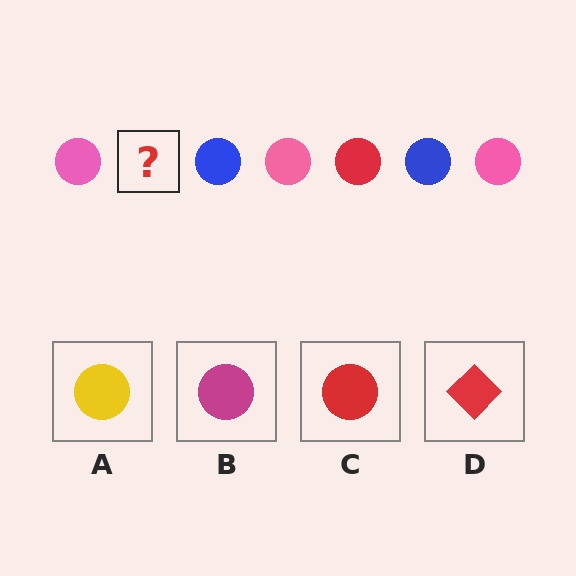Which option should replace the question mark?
Option C.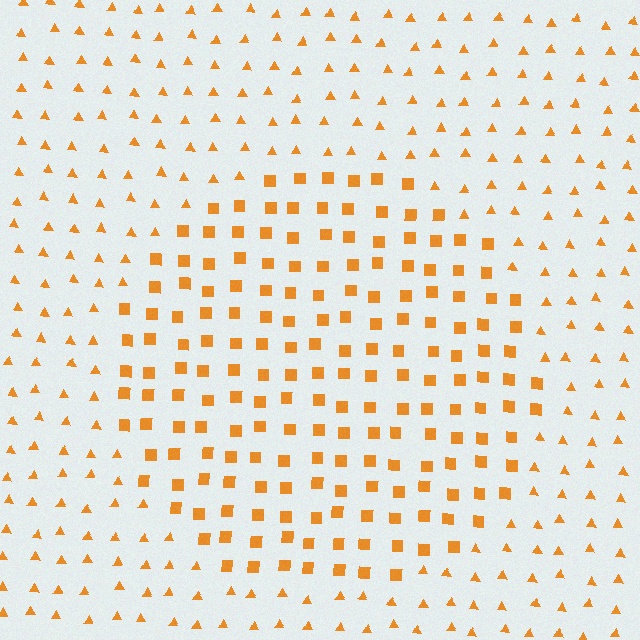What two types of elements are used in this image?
The image uses squares inside the circle region and triangles outside it.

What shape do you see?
I see a circle.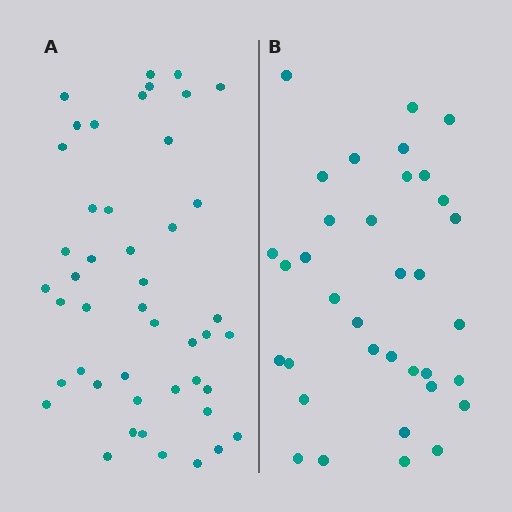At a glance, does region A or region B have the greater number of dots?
Region A (the left region) has more dots.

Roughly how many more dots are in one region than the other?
Region A has roughly 12 or so more dots than region B.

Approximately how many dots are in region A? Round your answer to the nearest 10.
About 50 dots. (The exact count is 46, which rounds to 50.)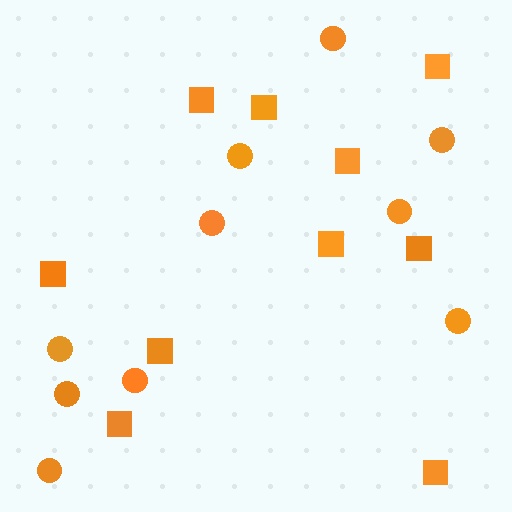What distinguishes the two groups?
There are 2 groups: one group of squares (10) and one group of circles (10).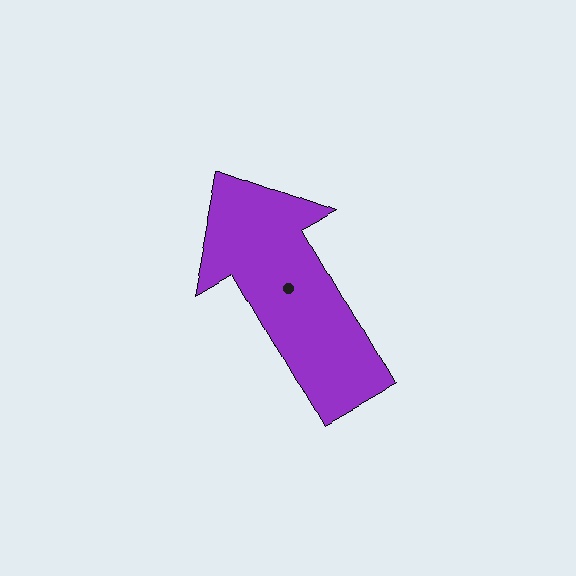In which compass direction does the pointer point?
Northwest.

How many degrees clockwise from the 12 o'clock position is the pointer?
Approximately 330 degrees.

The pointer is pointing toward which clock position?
Roughly 11 o'clock.